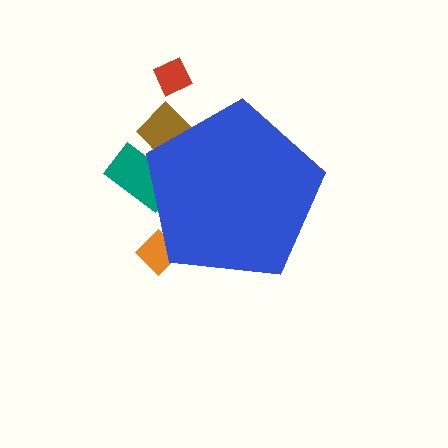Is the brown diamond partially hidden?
Yes, the brown diamond is partially hidden behind the blue pentagon.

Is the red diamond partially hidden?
No, the red diamond is fully visible.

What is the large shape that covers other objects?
A blue pentagon.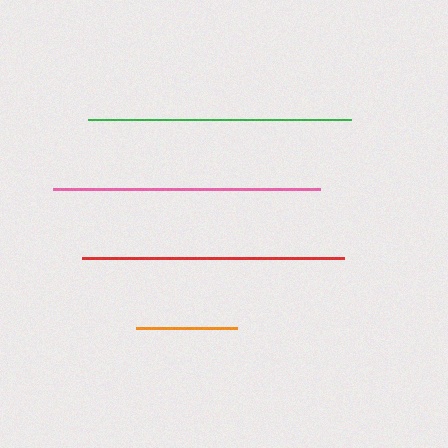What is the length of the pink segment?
The pink segment is approximately 267 pixels long.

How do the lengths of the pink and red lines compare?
The pink and red lines are approximately the same length.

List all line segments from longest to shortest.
From longest to shortest: pink, green, red, orange.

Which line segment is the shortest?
The orange line is the shortest at approximately 102 pixels.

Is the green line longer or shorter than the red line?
The green line is longer than the red line.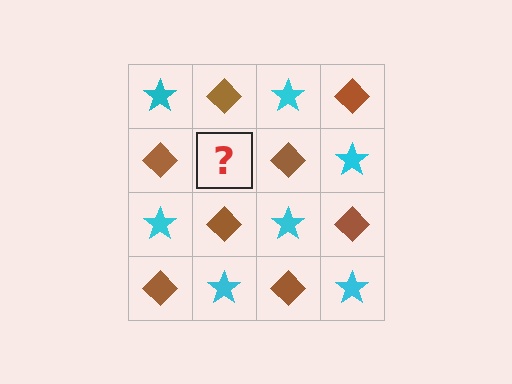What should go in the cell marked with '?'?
The missing cell should contain a cyan star.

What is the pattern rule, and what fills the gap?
The rule is that it alternates cyan star and brown diamond in a checkerboard pattern. The gap should be filled with a cyan star.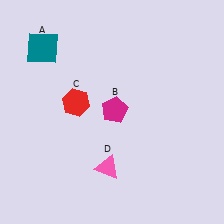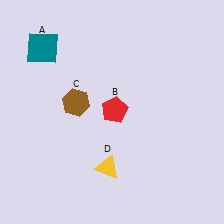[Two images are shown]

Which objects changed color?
B changed from magenta to red. C changed from red to brown. D changed from pink to yellow.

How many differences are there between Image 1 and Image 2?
There are 3 differences between the two images.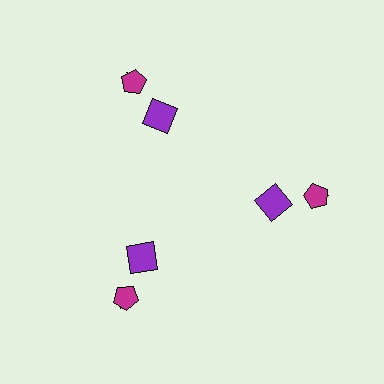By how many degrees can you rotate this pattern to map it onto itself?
The pattern maps onto itself every 120 degrees of rotation.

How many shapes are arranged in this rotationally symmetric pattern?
There are 9 shapes, arranged in 3 groups of 3.